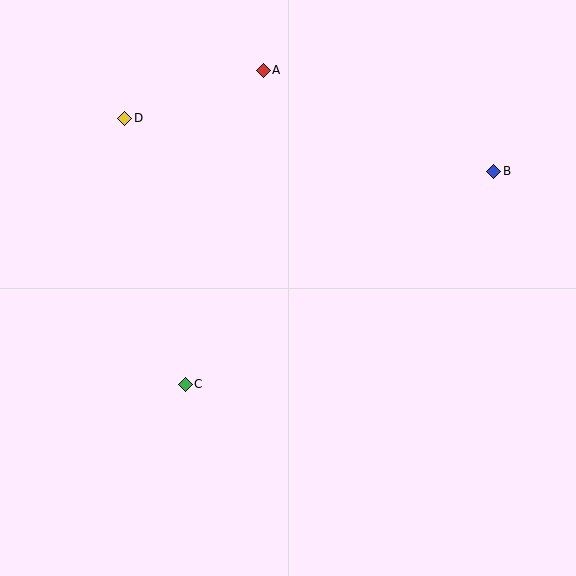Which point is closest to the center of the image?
Point C at (185, 384) is closest to the center.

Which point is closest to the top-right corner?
Point B is closest to the top-right corner.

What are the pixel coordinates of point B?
Point B is at (494, 171).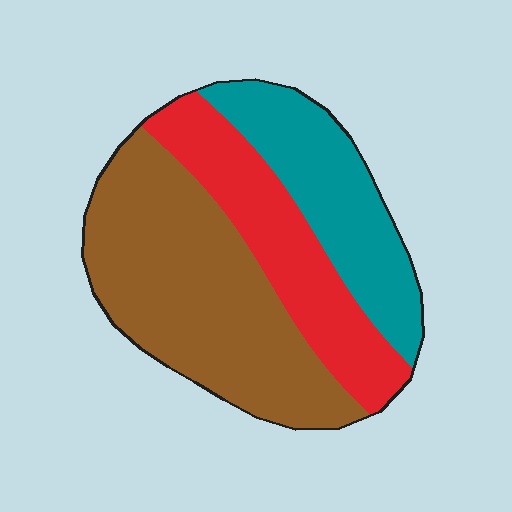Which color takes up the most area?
Brown, at roughly 45%.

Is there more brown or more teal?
Brown.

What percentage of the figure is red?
Red covers roughly 25% of the figure.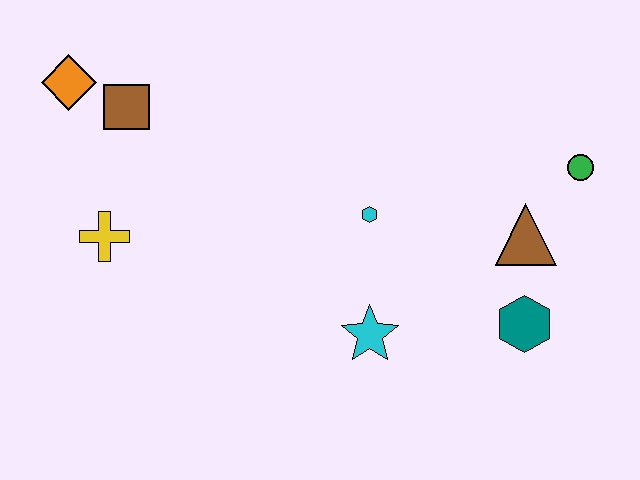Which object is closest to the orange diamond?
The brown square is closest to the orange diamond.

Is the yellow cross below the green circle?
Yes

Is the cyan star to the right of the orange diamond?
Yes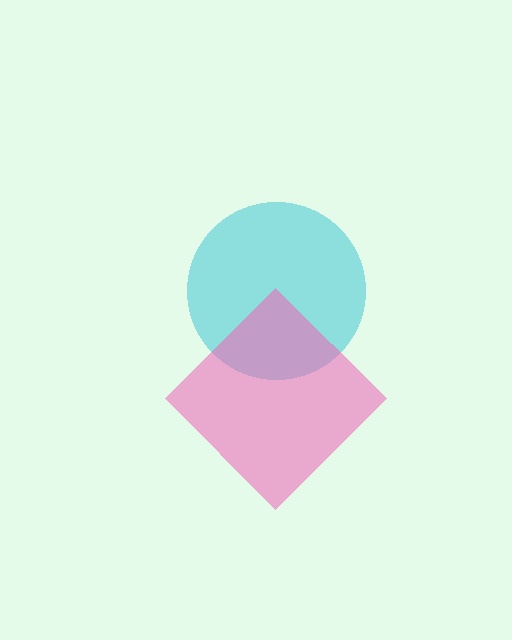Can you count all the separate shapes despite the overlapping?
Yes, there are 2 separate shapes.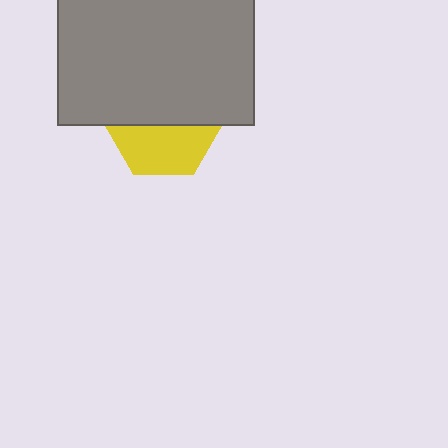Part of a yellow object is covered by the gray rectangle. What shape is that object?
It is a hexagon.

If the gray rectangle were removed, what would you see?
You would see the complete yellow hexagon.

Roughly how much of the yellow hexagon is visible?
About half of it is visible (roughly 47%).